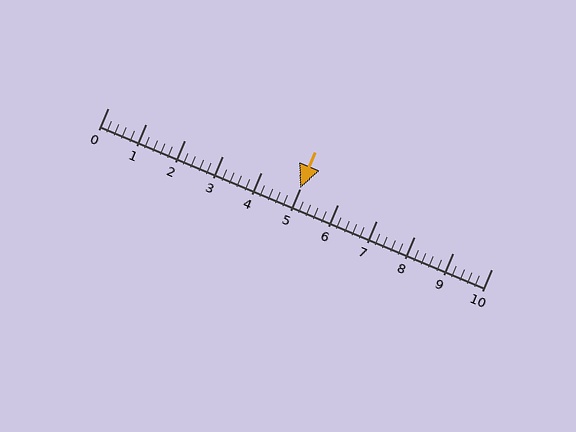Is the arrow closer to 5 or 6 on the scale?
The arrow is closer to 5.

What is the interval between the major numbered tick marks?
The major tick marks are spaced 1 units apart.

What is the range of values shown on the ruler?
The ruler shows values from 0 to 10.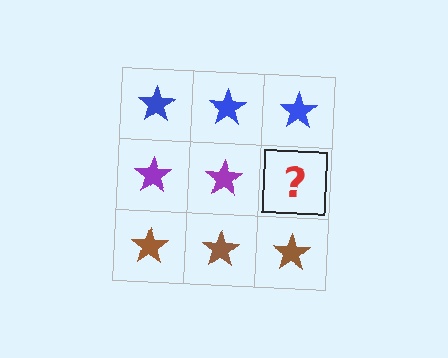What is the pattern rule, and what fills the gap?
The rule is that each row has a consistent color. The gap should be filled with a purple star.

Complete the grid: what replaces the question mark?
The question mark should be replaced with a purple star.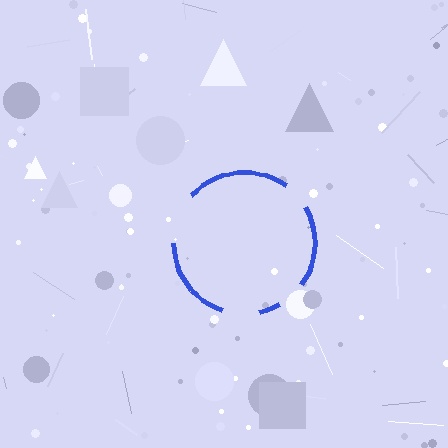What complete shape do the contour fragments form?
The contour fragments form a circle.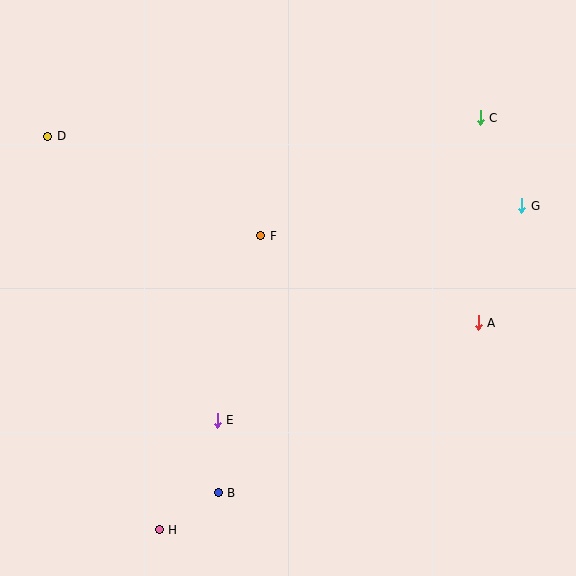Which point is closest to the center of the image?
Point F at (261, 236) is closest to the center.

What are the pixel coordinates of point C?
Point C is at (480, 118).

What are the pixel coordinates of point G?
Point G is at (522, 206).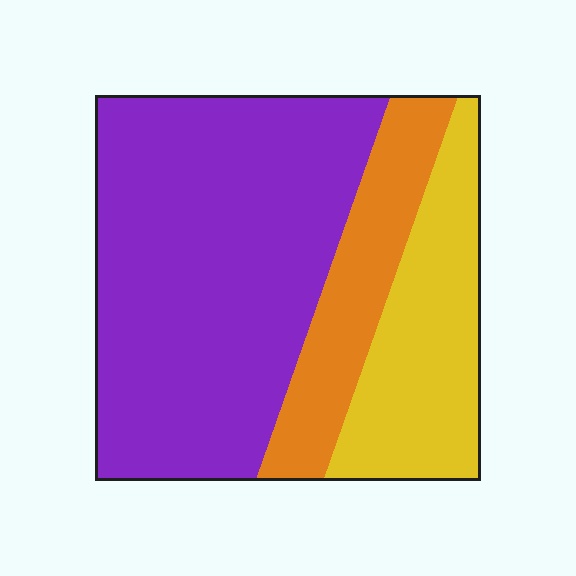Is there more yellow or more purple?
Purple.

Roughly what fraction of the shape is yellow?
Yellow covers roughly 25% of the shape.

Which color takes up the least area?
Orange, at roughly 20%.